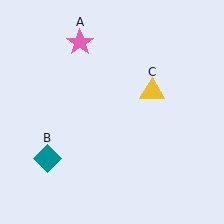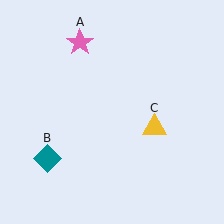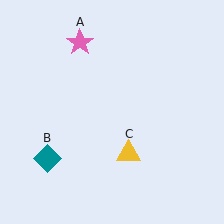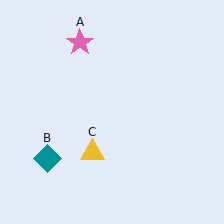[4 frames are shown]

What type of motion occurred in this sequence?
The yellow triangle (object C) rotated clockwise around the center of the scene.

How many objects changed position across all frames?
1 object changed position: yellow triangle (object C).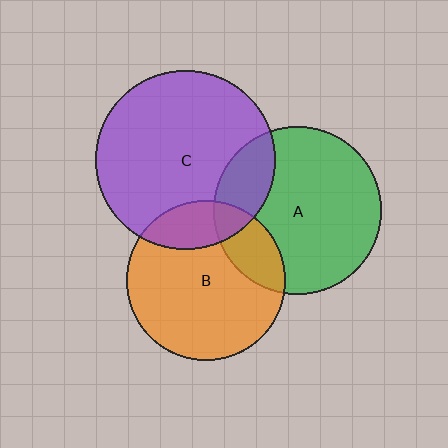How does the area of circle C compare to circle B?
Approximately 1.3 times.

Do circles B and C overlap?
Yes.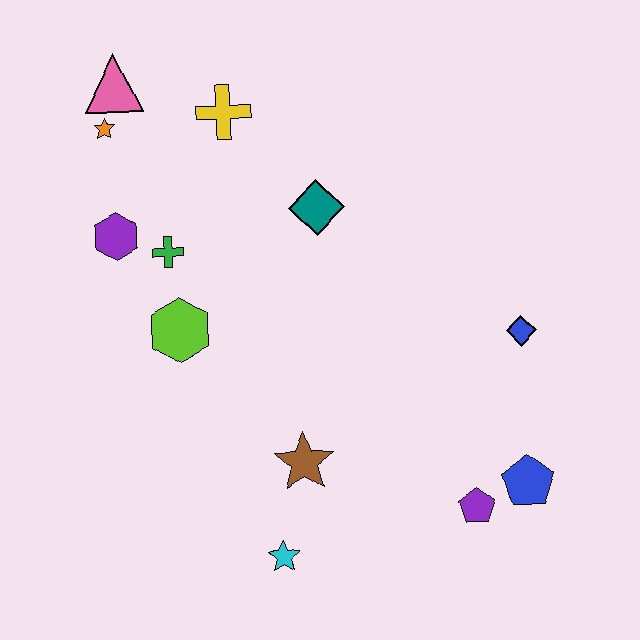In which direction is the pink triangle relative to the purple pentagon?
The pink triangle is above the purple pentagon.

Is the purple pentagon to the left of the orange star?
No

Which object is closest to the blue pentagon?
The purple pentagon is closest to the blue pentagon.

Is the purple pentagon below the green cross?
Yes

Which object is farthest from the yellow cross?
The blue pentagon is farthest from the yellow cross.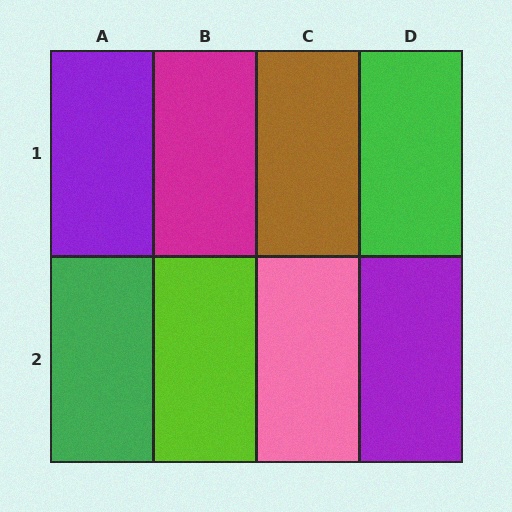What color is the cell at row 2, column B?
Lime.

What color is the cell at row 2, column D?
Purple.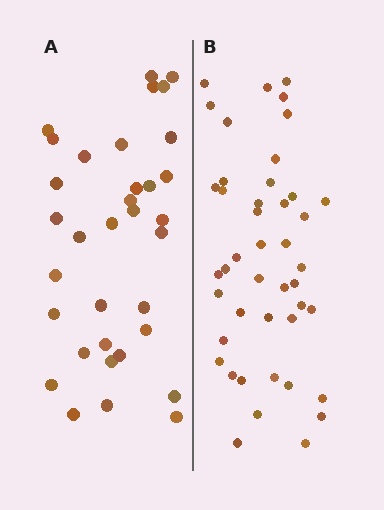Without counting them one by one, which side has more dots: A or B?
Region B (the right region) has more dots.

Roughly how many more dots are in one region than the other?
Region B has roughly 10 or so more dots than region A.